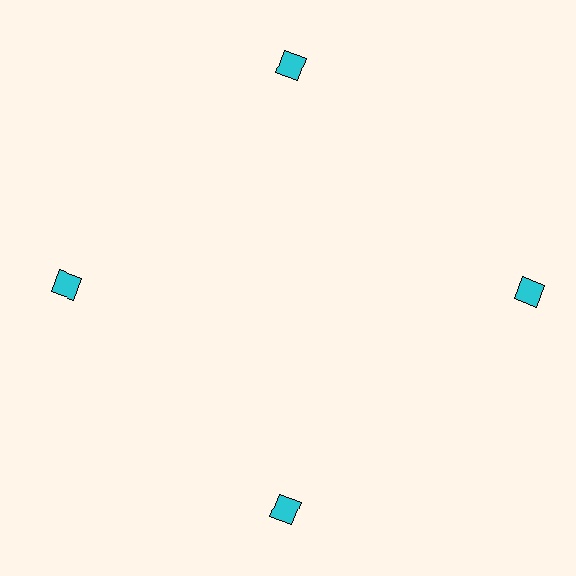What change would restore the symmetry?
The symmetry would be restored by moving it inward, back onto the ring so that all 4 diamonds sit at equal angles and equal distance from the center.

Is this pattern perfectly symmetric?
No. The 4 cyan diamonds are arranged in a ring, but one element near the 3 o'clock position is pushed outward from the center, breaking the 4-fold rotational symmetry.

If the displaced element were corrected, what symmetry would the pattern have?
It would have 4-fold rotational symmetry — the pattern would map onto itself every 90 degrees.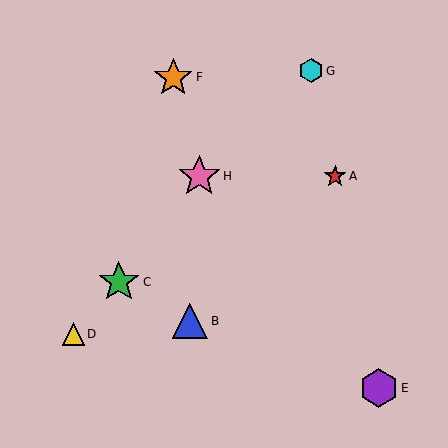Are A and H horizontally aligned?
Yes, both are at y≈176.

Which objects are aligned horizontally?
Objects A, H are aligned horizontally.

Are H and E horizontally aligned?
No, H is at y≈176 and E is at y≈388.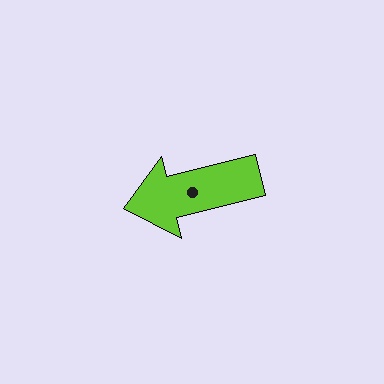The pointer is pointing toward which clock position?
Roughly 9 o'clock.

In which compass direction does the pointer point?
West.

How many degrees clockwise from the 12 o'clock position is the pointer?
Approximately 256 degrees.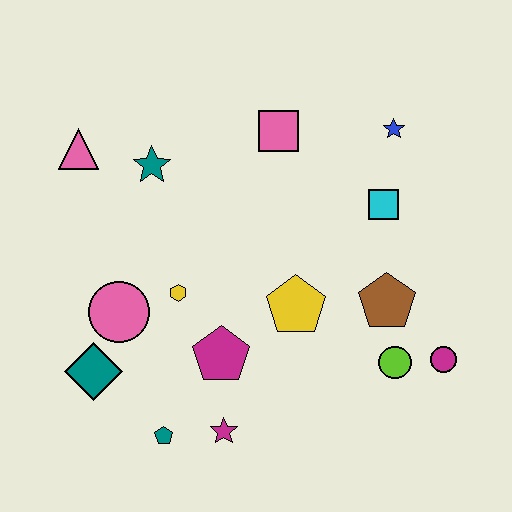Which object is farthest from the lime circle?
The pink triangle is farthest from the lime circle.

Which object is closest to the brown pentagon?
The lime circle is closest to the brown pentagon.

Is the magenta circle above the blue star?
No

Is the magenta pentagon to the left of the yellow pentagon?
Yes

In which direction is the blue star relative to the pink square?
The blue star is to the right of the pink square.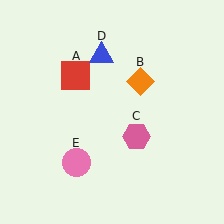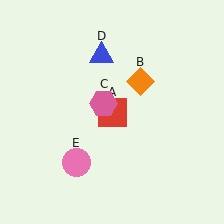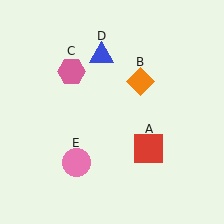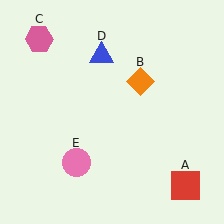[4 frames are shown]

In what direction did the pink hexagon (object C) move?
The pink hexagon (object C) moved up and to the left.